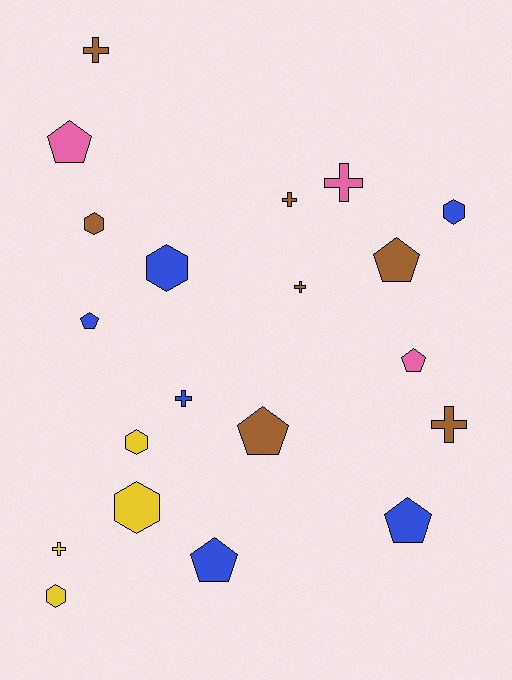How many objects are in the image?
There are 20 objects.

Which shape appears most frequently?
Pentagon, with 7 objects.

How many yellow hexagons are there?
There are 3 yellow hexagons.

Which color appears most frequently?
Brown, with 7 objects.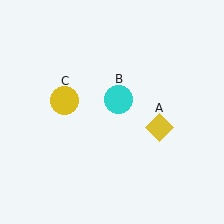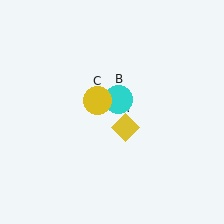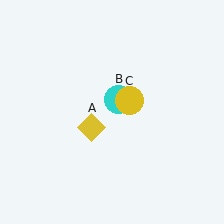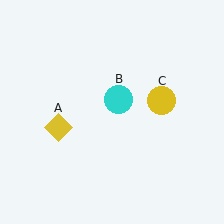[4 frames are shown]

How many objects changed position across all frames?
2 objects changed position: yellow diamond (object A), yellow circle (object C).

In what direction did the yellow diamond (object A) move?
The yellow diamond (object A) moved left.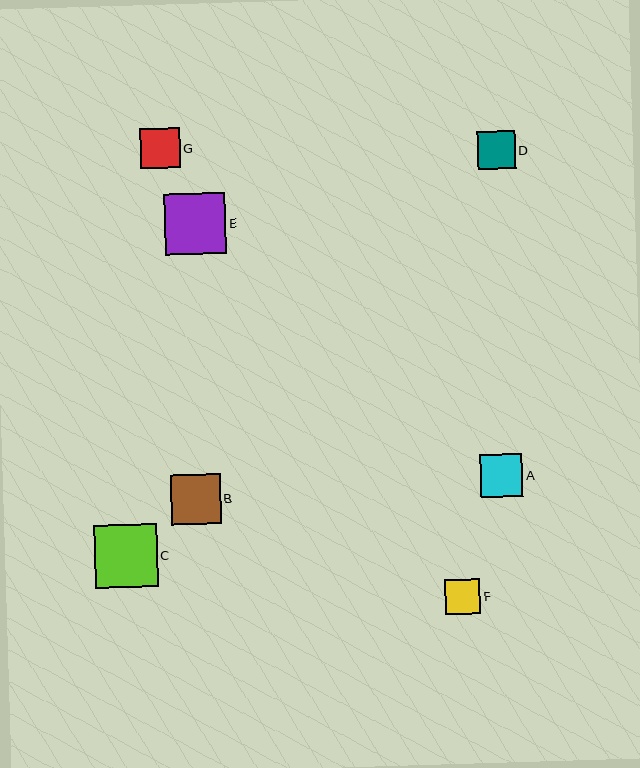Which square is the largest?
Square C is the largest with a size of approximately 63 pixels.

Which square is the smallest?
Square F is the smallest with a size of approximately 36 pixels.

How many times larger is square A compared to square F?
Square A is approximately 1.2 times the size of square F.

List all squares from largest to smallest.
From largest to smallest: C, E, B, A, G, D, F.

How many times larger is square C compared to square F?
Square C is approximately 1.8 times the size of square F.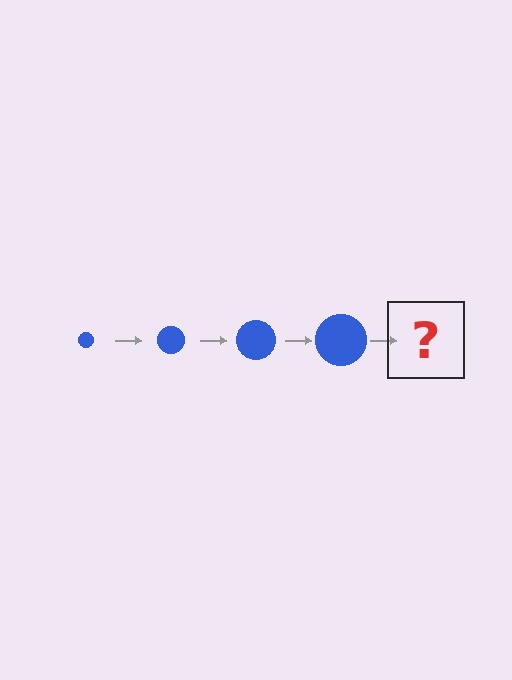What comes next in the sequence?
The next element should be a blue circle, larger than the previous one.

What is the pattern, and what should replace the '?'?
The pattern is that the circle gets progressively larger each step. The '?' should be a blue circle, larger than the previous one.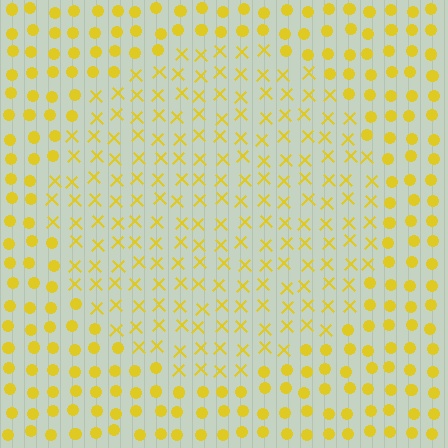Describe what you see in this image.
The image is filled with small yellow elements arranged in a uniform grid. A circle-shaped region contains X marks, while the surrounding area contains circles. The boundary is defined purely by the change in element shape.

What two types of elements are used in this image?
The image uses X marks inside the circle region and circles outside it.